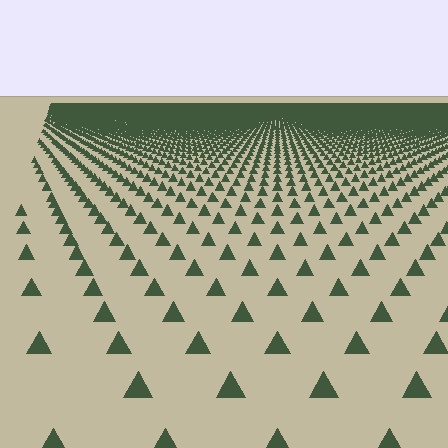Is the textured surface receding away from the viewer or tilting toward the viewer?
The surface is receding away from the viewer. Texture elements get smaller and denser toward the top.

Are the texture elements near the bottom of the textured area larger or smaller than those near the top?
Larger. Near the bottom, elements are closer to the viewer and appear at a bigger on-screen size.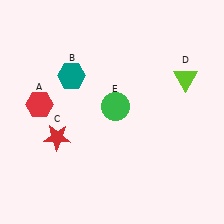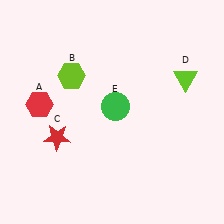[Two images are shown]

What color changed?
The hexagon (B) changed from teal in Image 1 to lime in Image 2.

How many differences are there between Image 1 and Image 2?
There is 1 difference between the two images.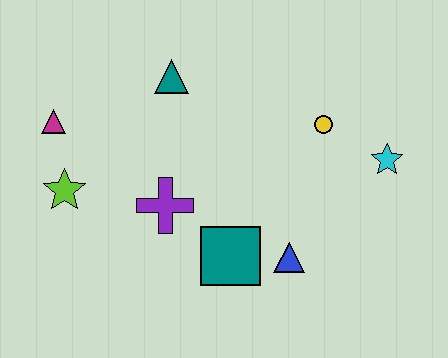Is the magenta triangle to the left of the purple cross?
Yes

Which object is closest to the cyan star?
The yellow circle is closest to the cyan star.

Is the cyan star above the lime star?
Yes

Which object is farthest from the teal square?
The magenta triangle is farthest from the teal square.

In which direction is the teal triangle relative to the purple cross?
The teal triangle is above the purple cross.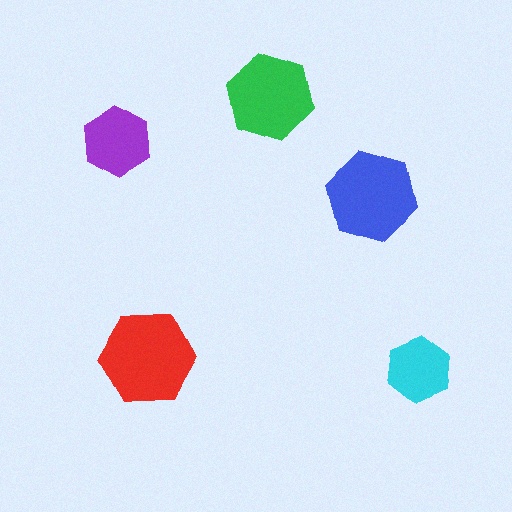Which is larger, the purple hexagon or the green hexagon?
The green one.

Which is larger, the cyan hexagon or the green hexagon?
The green one.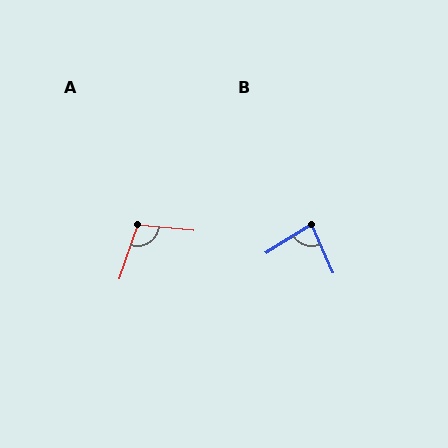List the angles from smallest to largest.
B (82°), A (103°).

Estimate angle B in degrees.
Approximately 82 degrees.